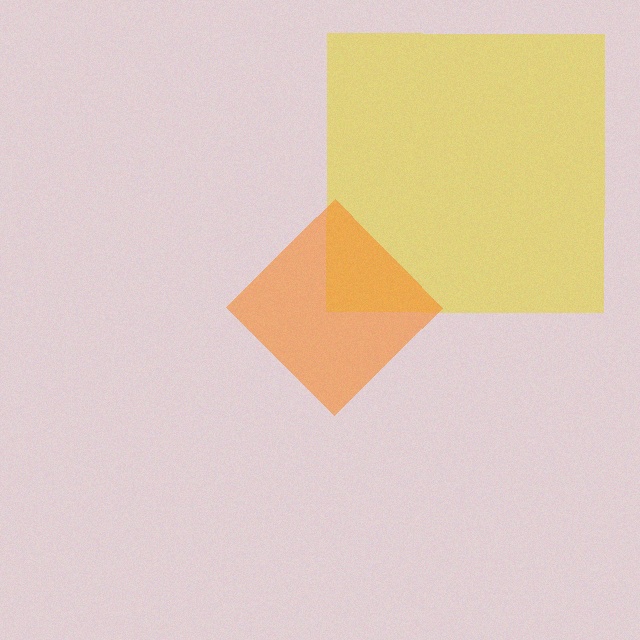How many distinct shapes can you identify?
There are 2 distinct shapes: a yellow square, an orange diamond.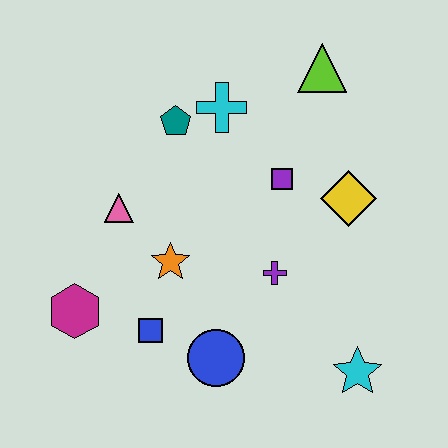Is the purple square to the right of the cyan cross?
Yes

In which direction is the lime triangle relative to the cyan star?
The lime triangle is above the cyan star.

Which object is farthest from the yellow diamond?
The magenta hexagon is farthest from the yellow diamond.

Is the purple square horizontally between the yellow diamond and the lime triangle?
No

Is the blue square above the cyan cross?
No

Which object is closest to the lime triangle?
The cyan cross is closest to the lime triangle.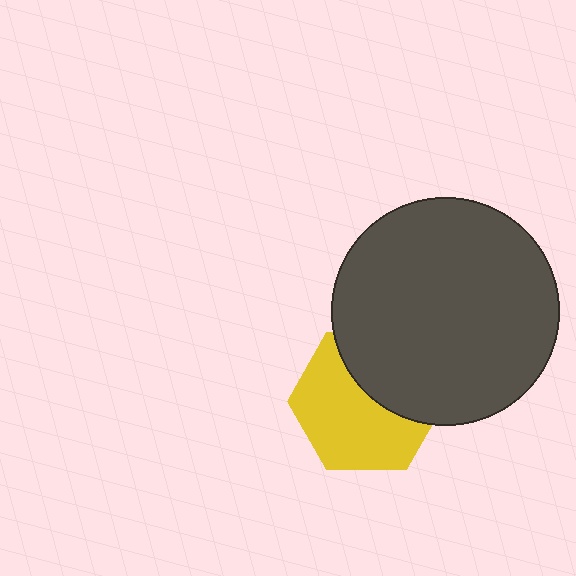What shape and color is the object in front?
The object in front is a dark gray circle.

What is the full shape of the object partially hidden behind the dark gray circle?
The partially hidden object is a yellow hexagon.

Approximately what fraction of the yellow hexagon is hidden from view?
Roughly 39% of the yellow hexagon is hidden behind the dark gray circle.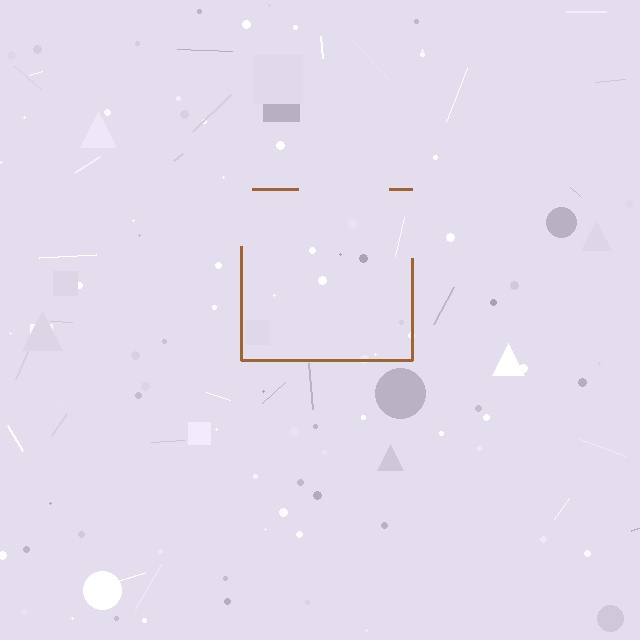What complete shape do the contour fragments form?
The contour fragments form a square.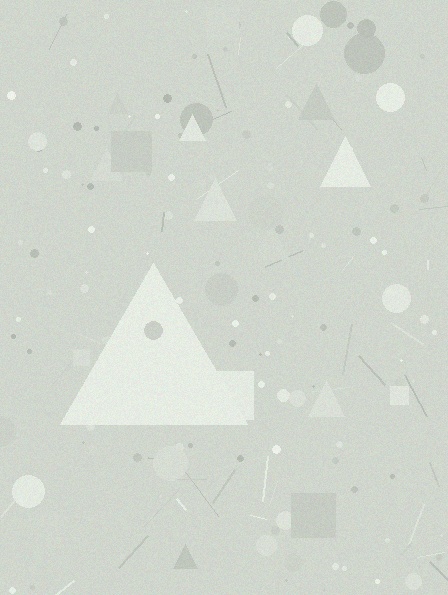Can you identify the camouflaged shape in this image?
The camouflaged shape is a triangle.